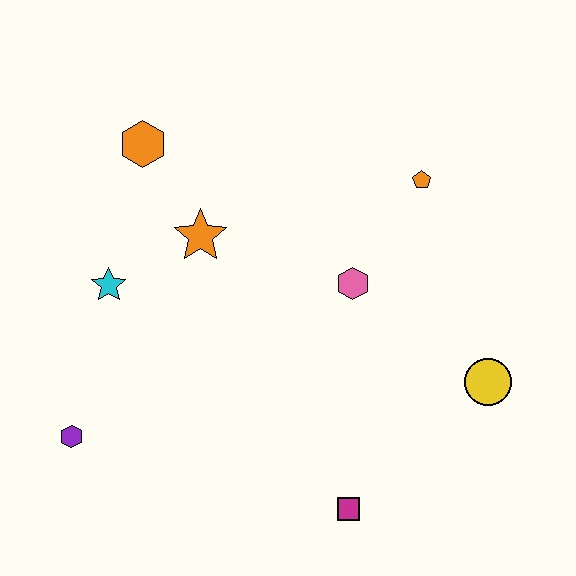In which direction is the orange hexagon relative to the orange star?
The orange hexagon is above the orange star.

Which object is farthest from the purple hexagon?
The orange pentagon is farthest from the purple hexagon.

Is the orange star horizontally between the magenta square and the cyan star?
Yes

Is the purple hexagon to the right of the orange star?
No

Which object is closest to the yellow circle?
The pink hexagon is closest to the yellow circle.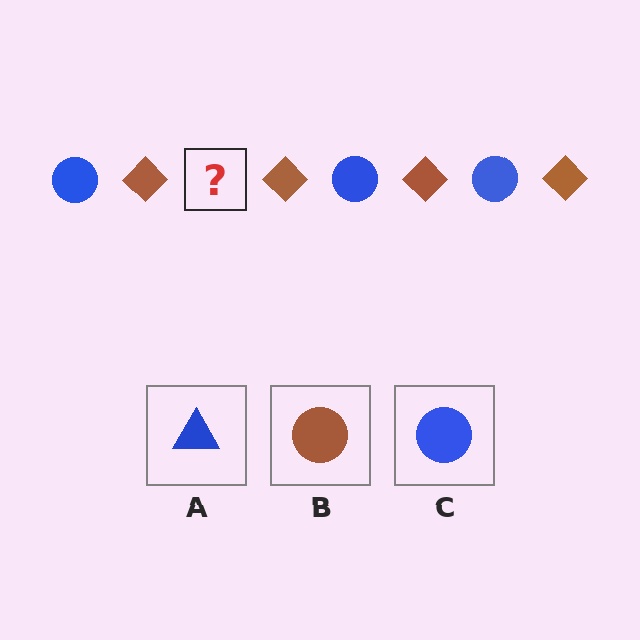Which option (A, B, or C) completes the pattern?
C.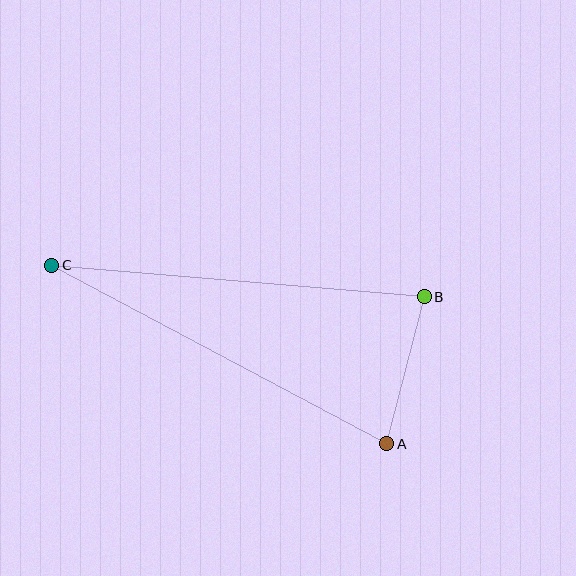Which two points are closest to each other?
Points A and B are closest to each other.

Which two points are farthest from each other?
Points A and C are farthest from each other.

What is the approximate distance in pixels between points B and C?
The distance between B and C is approximately 374 pixels.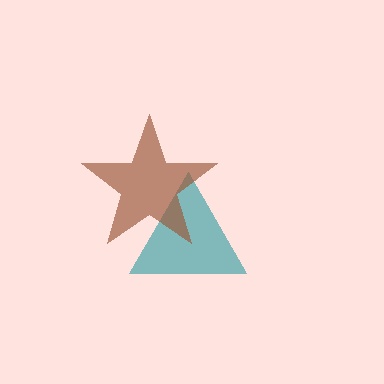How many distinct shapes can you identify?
There are 2 distinct shapes: a teal triangle, a brown star.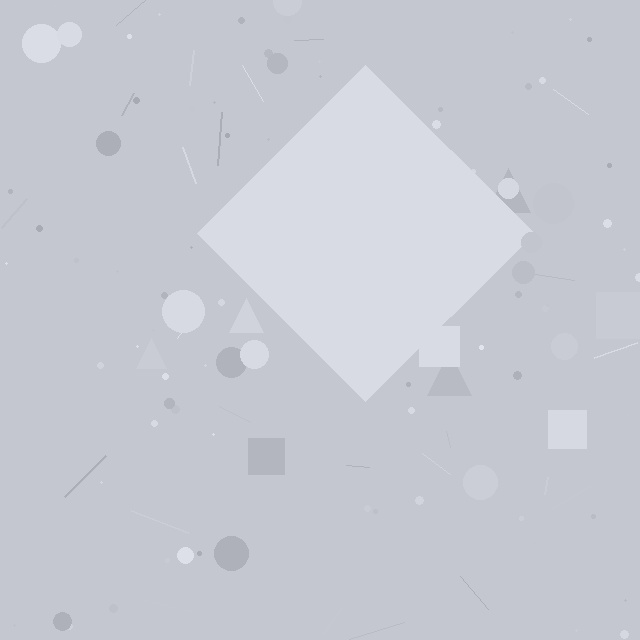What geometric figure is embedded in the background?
A diamond is embedded in the background.